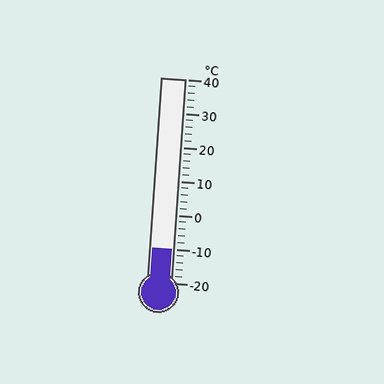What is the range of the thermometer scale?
The thermometer scale ranges from -20°C to 40°C.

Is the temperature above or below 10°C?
The temperature is below 10°C.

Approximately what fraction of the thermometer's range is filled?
The thermometer is filled to approximately 15% of its range.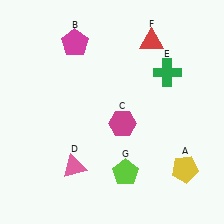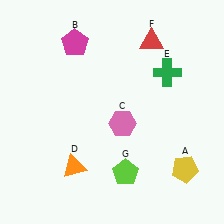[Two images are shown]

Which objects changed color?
C changed from magenta to pink. D changed from pink to orange.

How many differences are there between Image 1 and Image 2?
There are 2 differences between the two images.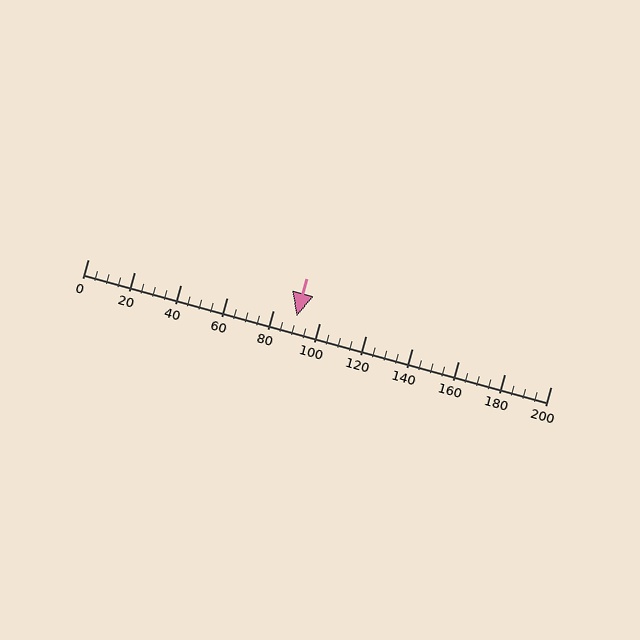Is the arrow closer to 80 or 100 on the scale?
The arrow is closer to 100.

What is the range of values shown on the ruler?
The ruler shows values from 0 to 200.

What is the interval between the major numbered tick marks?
The major tick marks are spaced 20 units apart.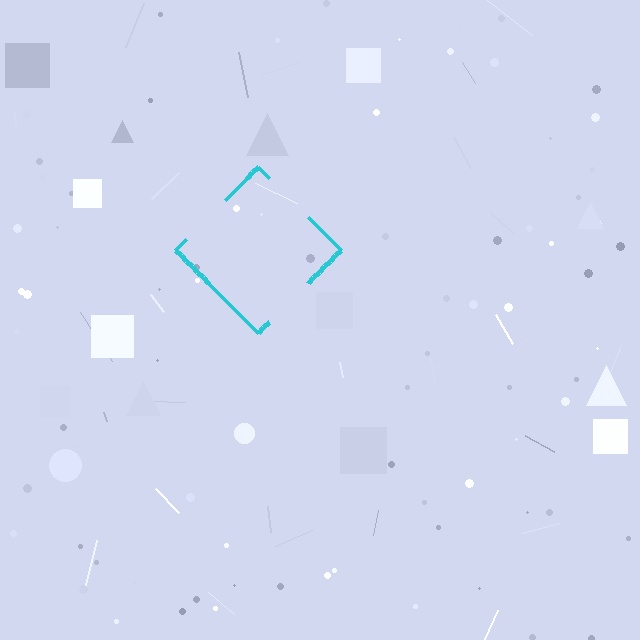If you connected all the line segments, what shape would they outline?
They would outline a diamond.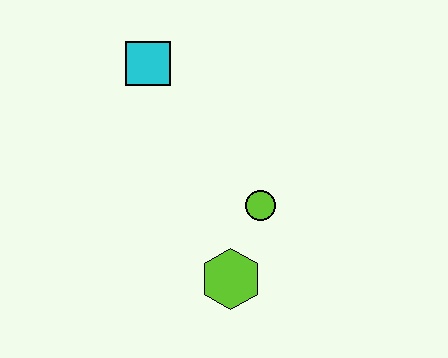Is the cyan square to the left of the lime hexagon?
Yes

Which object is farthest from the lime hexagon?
The cyan square is farthest from the lime hexagon.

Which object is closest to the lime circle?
The lime hexagon is closest to the lime circle.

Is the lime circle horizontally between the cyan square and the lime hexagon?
No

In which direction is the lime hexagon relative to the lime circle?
The lime hexagon is below the lime circle.